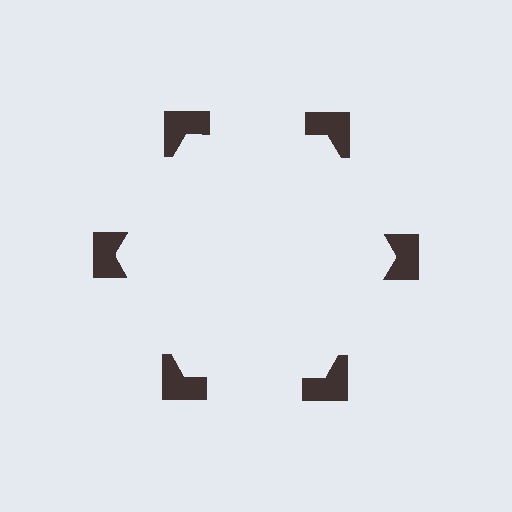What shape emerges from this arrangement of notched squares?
An illusory hexagon — its edges are inferred from the aligned wedge cuts in the notched squares, not physically drawn.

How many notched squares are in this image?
There are 6 — one at each vertex of the illusory hexagon.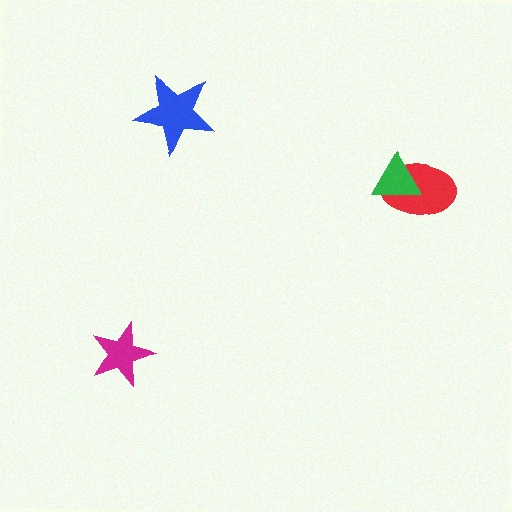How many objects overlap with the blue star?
0 objects overlap with the blue star.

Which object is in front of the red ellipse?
The green triangle is in front of the red ellipse.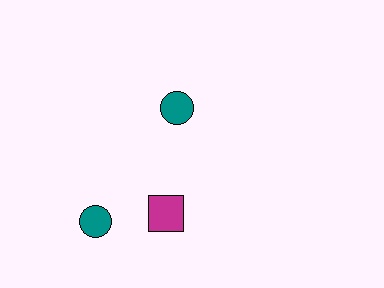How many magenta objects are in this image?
There is 1 magenta object.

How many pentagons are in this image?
There are no pentagons.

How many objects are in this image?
There are 3 objects.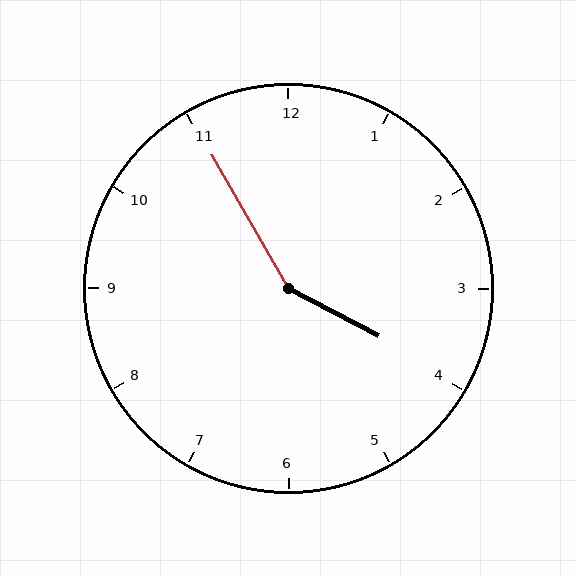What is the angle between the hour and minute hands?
Approximately 148 degrees.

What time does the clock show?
3:55.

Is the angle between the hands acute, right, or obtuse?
It is obtuse.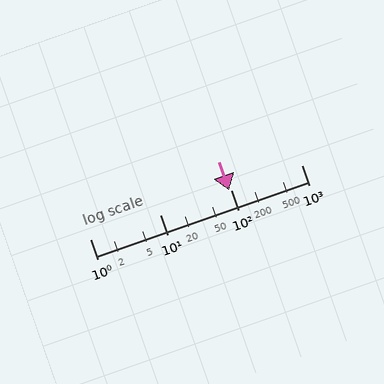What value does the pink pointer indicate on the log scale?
The pointer indicates approximately 94.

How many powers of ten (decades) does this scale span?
The scale spans 3 decades, from 1 to 1000.